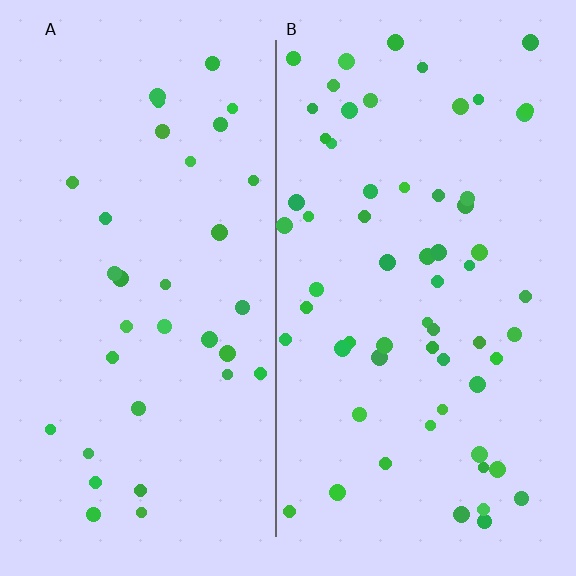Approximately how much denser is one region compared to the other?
Approximately 1.8× — region B over region A.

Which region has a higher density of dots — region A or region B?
B (the right).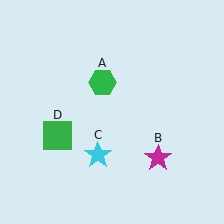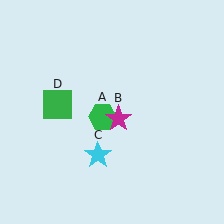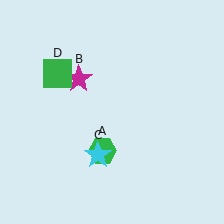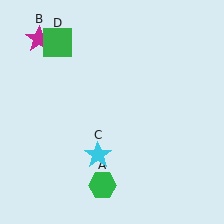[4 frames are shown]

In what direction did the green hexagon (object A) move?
The green hexagon (object A) moved down.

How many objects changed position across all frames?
3 objects changed position: green hexagon (object A), magenta star (object B), green square (object D).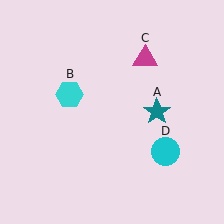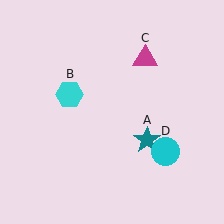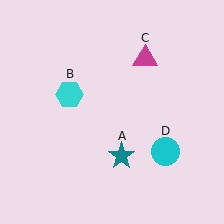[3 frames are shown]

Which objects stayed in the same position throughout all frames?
Cyan hexagon (object B) and magenta triangle (object C) and cyan circle (object D) remained stationary.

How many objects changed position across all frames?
1 object changed position: teal star (object A).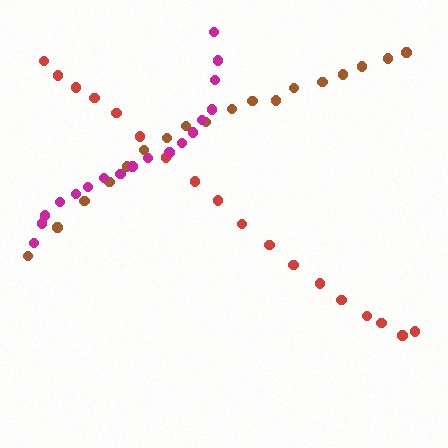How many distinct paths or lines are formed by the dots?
There are 3 distinct paths.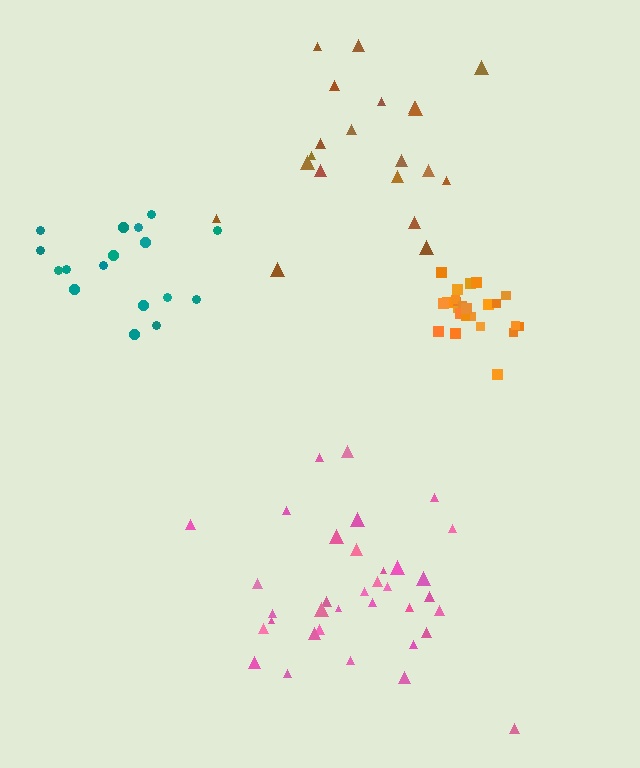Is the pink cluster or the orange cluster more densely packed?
Orange.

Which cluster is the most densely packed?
Orange.